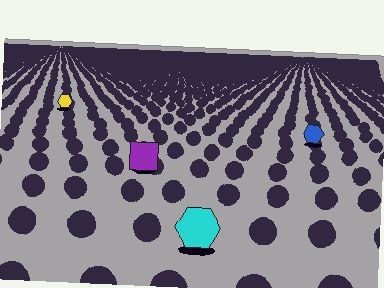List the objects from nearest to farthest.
From nearest to farthest: the cyan hexagon, the purple square, the blue hexagon, the yellow hexagon.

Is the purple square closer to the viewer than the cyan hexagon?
No. The cyan hexagon is closer — you can tell from the texture gradient: the ground texture is coarser near it.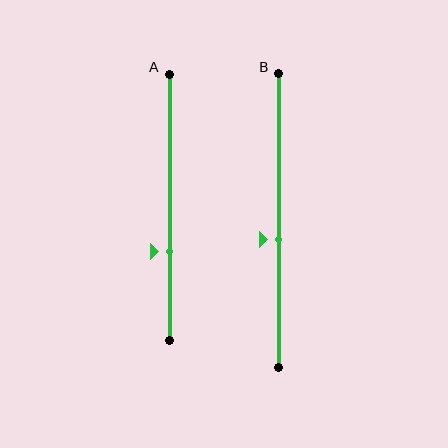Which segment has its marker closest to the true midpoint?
Segment B has its marker closest to the true midpoint.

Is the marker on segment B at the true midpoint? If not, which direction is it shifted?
No, the marker on segment B is shifted downward by about 7% of the segment length.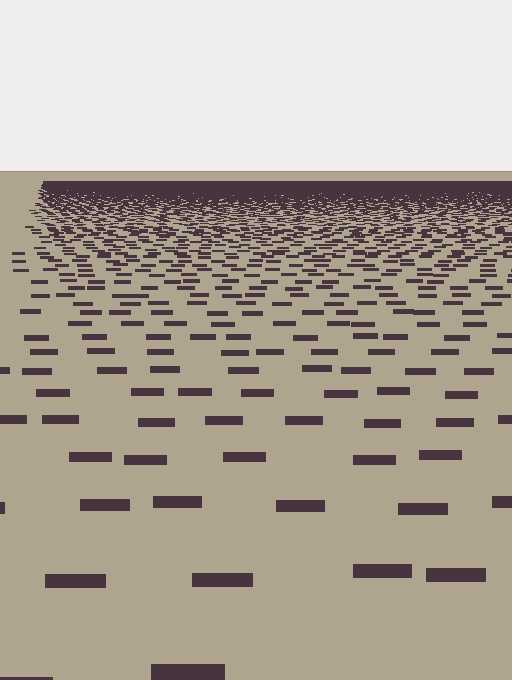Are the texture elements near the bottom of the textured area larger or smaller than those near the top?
Larger. Near the bottom, elements are closer to the viewer and appear at a bigger on-screen size.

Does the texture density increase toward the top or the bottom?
Density increases toward the top.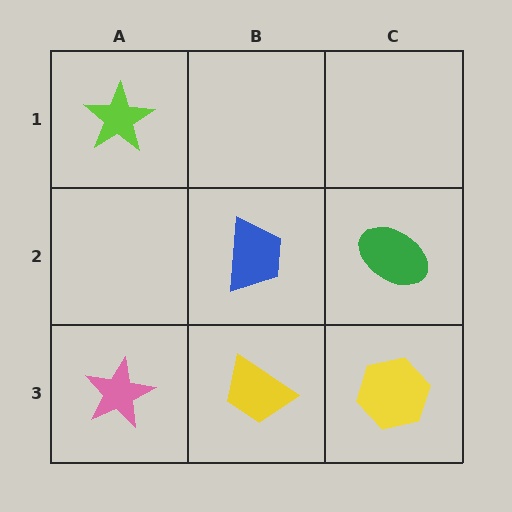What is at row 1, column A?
A lime star.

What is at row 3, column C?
A yellow hexagon.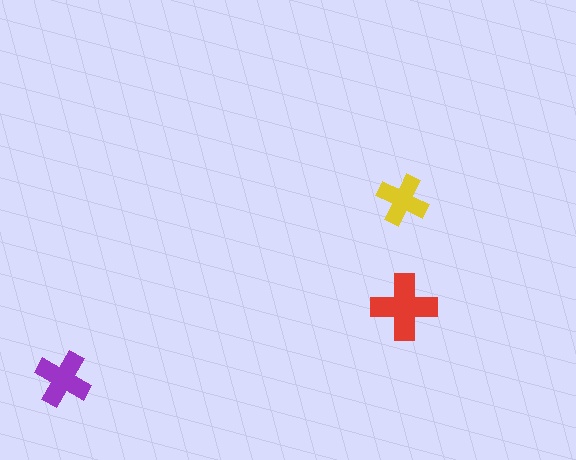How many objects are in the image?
There are 3 objects in the image.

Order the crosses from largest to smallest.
the red one, the purple one, the yellow one.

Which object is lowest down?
The purple cross is bottommost.